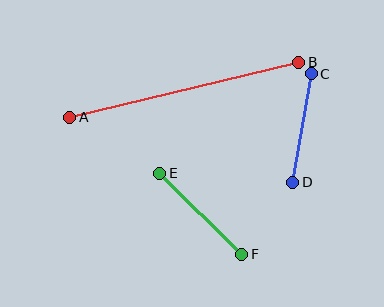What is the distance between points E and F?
The distance is approximately 115 pixels.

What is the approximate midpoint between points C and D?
The midpoint is at approximately (302, 128) pixels.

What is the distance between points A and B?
The distance is approximately 236 pixels.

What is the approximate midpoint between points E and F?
The midpoint is at approximately (201, 214) pixels.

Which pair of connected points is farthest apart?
Points A and B are farthest apart.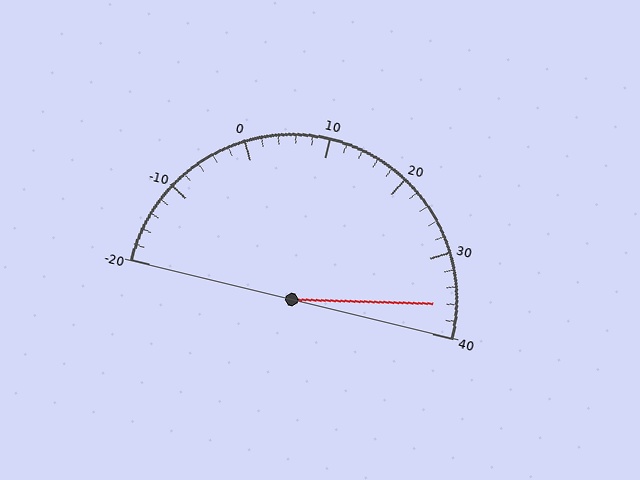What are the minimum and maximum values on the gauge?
The gauge ranges from -20 to 40.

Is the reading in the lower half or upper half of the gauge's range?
The reading is in the upper half of the range (-20 to 40).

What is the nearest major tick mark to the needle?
The nearest major tick mark is 40.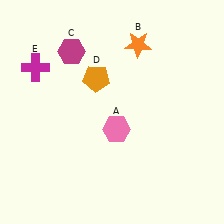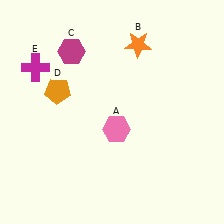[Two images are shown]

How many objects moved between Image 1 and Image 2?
1 object moved between the two images.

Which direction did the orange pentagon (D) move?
The orange pentagon (D) moved left.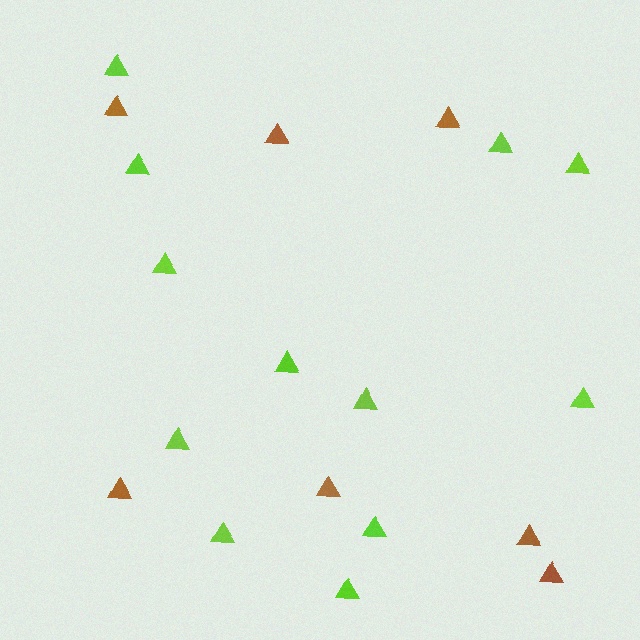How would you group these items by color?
There are 2 groups: one group of lime triangles (12) and one group of brown triangles (7).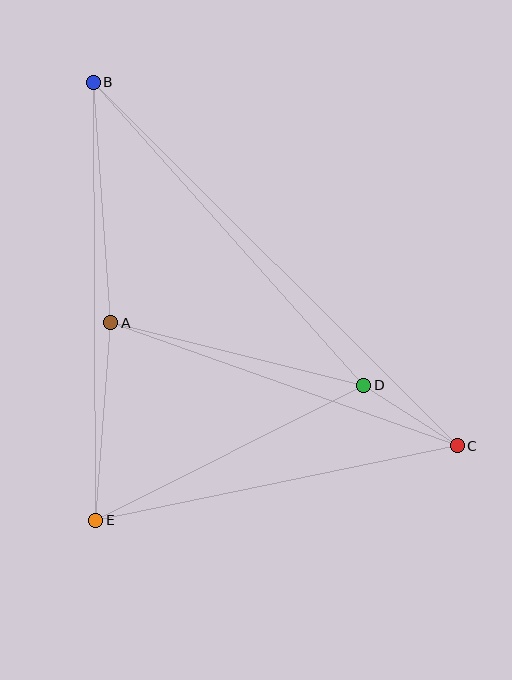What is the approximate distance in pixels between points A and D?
The distance between A and D is approximately 260 pixels.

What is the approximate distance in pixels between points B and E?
The distance between B and E is approximately 438 pixels.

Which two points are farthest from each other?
Points B and C are farthest from each other.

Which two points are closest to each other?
Points C and D are closest to each other.